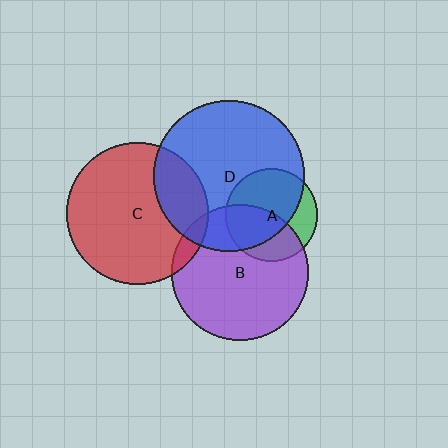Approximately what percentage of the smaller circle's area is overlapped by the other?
Approximately 25%.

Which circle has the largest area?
Circle D (blue).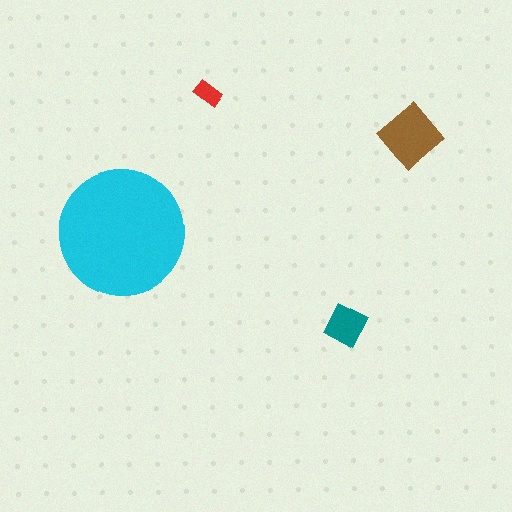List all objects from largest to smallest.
The cyan circle, the brown diamond, the teal diamond, the red rectangle.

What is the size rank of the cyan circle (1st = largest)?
1st.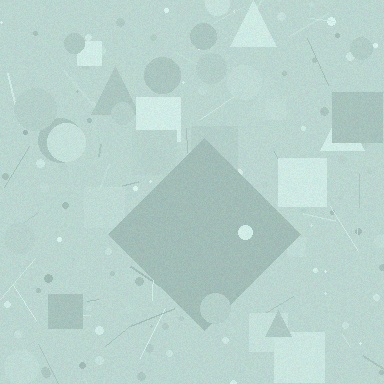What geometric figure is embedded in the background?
A diamond is embedded in the background.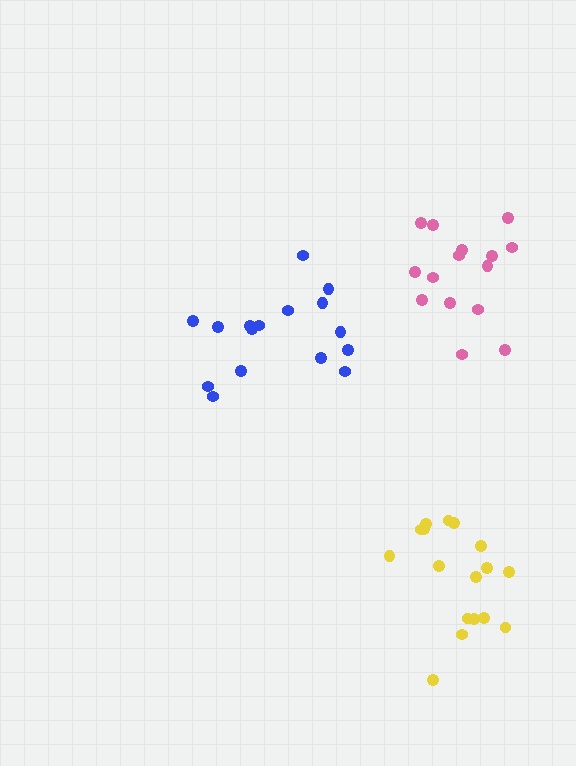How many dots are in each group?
Group 1: 17 dots, Group 2: 15 dots, Group 3: 16 dots (48 total).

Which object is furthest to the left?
The blue cluster is leftmost.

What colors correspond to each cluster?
The clusters are colored: yellow, pink, blue.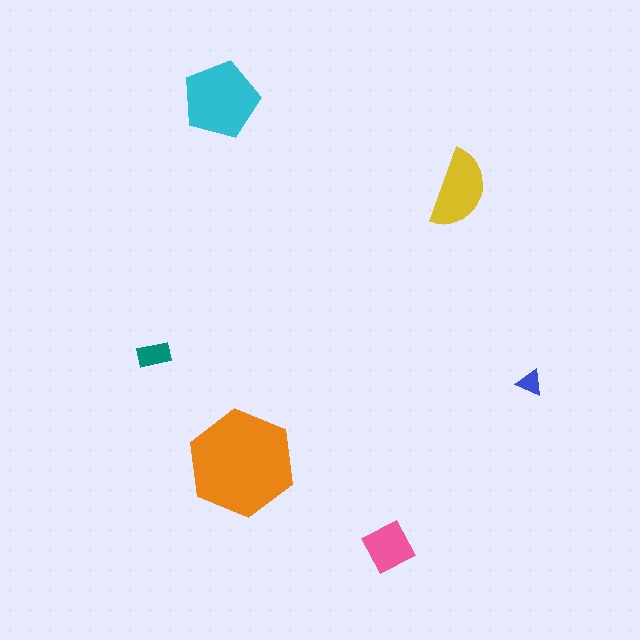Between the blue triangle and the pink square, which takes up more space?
The pink square.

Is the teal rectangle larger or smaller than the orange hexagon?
Smaller.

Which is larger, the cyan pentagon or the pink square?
The cyan pentagon.